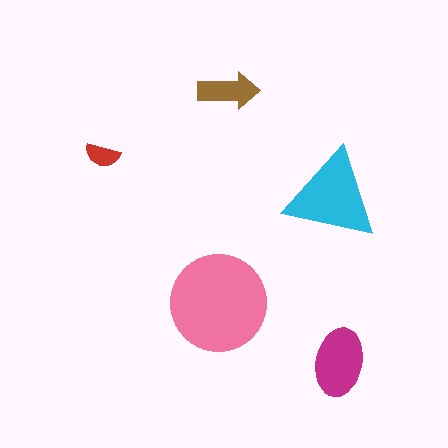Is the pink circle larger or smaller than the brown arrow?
Larger.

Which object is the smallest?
The red semicircle.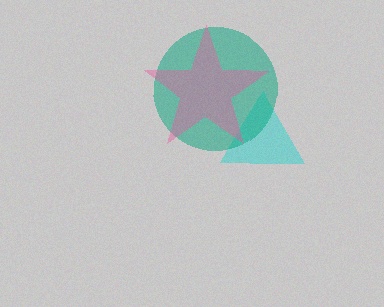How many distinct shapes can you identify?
There are 3 distinct shapes: a cyan triangle, a teal circle, a pink star.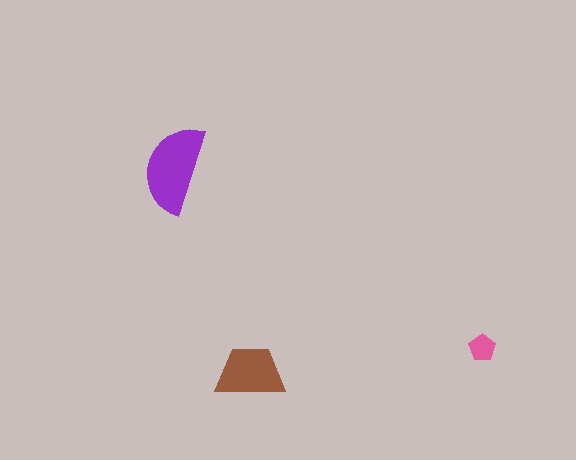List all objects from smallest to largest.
The pink pentagon, the brown trapezoid, the purple semicircle.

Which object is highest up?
The purple semicircle is topmost.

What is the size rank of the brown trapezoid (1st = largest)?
2nd.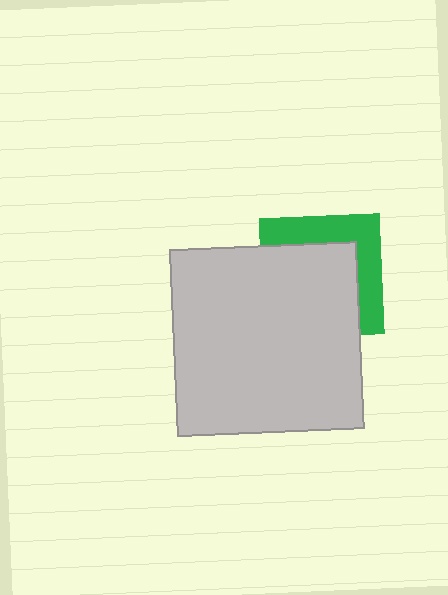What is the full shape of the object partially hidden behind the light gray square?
The partially hidden object is a green square.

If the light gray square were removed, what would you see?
You would see the complete green square.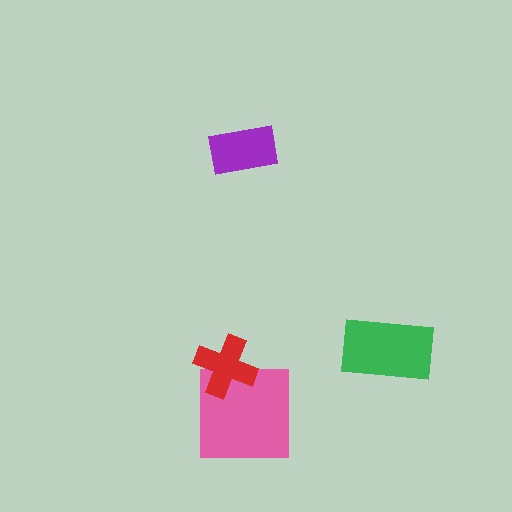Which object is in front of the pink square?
The red cross is in front of the pink square.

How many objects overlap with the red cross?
1 object overlaps with the red cross.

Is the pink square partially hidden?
Yes, it is partially covered by another shape.